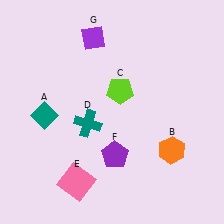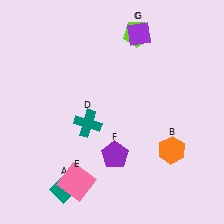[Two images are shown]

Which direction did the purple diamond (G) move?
The purple diamond (G) moved right.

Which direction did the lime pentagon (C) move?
The lime pentagon (C) moved up.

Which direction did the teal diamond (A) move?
The teal diamond (A) moved down.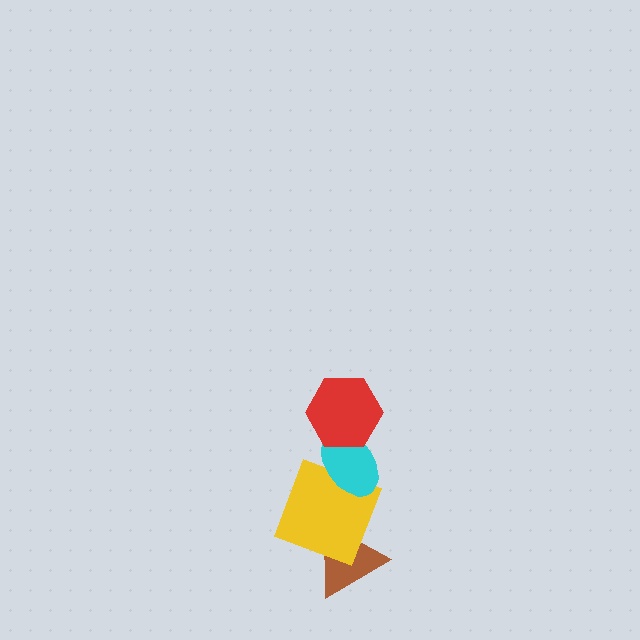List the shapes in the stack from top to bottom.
From top to bottom: the red hexagon, the cyan ellipse, the yellow square, the brown triangle.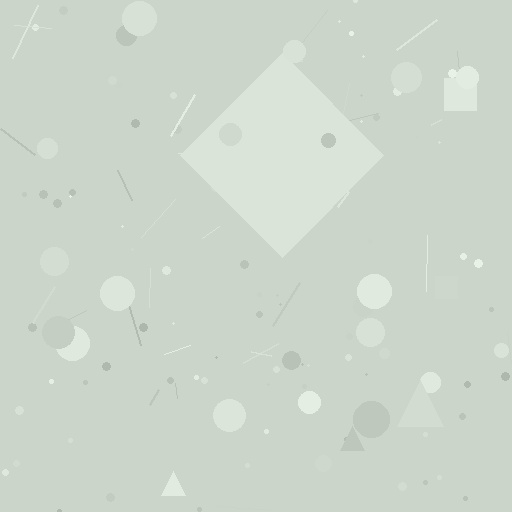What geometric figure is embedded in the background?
A diamond is embedded in the background.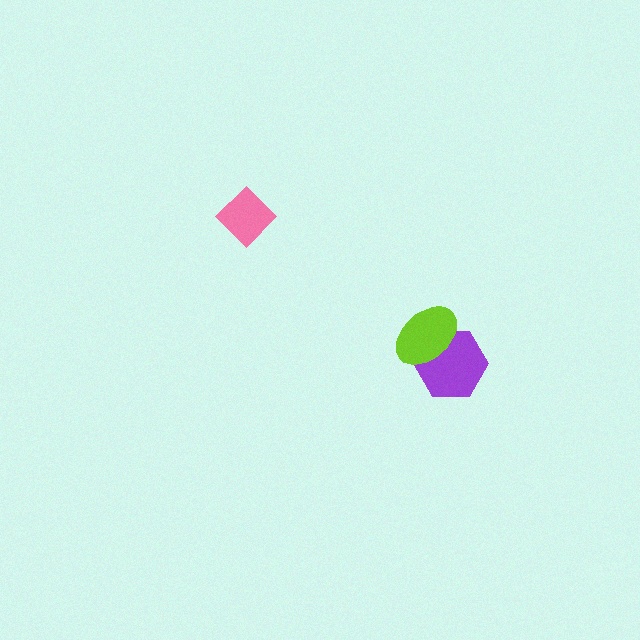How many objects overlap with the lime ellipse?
1 object overlaps with the lime ellipse.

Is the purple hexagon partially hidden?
Yes, it is partially covered by another shape.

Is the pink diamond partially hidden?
No, no other shape covers it.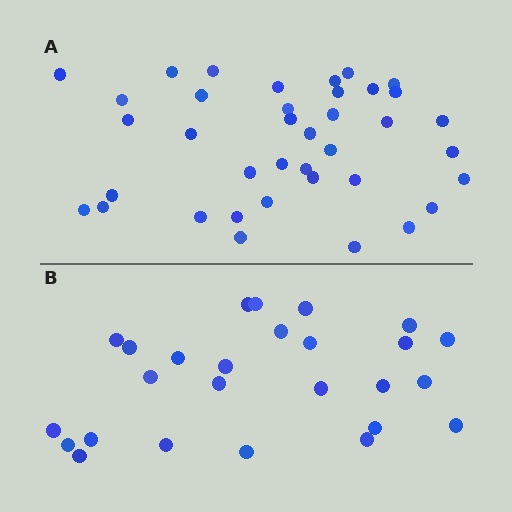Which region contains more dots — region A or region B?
Region A (the top region) has more dots.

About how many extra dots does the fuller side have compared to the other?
Region A has roughly 12 or so more dots than region B.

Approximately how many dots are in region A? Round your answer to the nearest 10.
About 40 dots. (The exact count is 38, which rounds to 40.)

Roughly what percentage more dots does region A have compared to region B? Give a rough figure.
About 45% more.